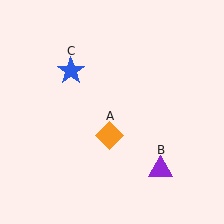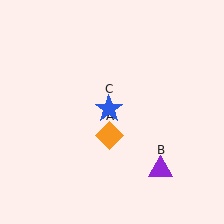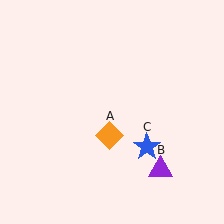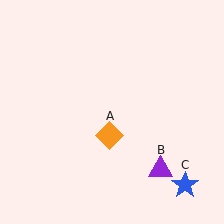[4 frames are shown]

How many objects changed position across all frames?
1 object changed position: blue star (object C).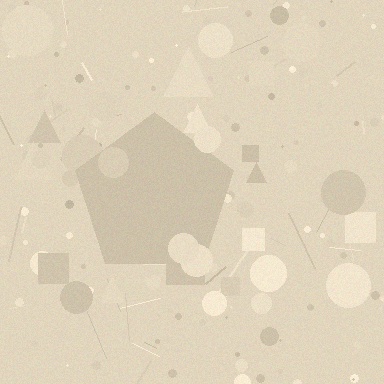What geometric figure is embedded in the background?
A pentagon is embedded in the background.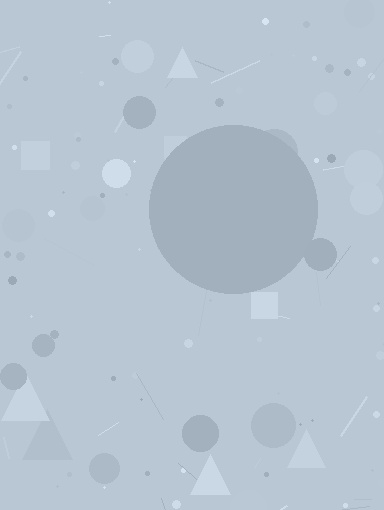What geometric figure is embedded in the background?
A circle is embedded in the background.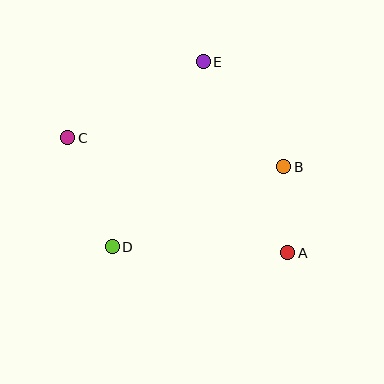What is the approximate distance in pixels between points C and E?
The distance between C and E is approximately 156 pixels.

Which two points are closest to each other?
Points A and B are closest to each other.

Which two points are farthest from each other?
Points A and C are farthest from each other.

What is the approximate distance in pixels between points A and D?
The distance between A and D is approximately 175 pixels.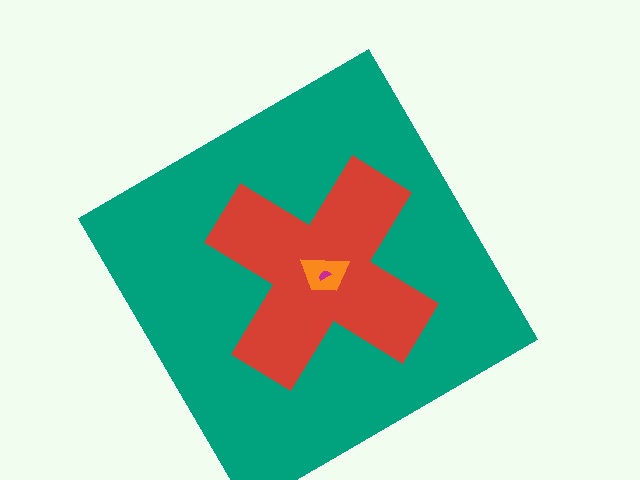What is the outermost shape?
The teal diamond.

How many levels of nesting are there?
4.